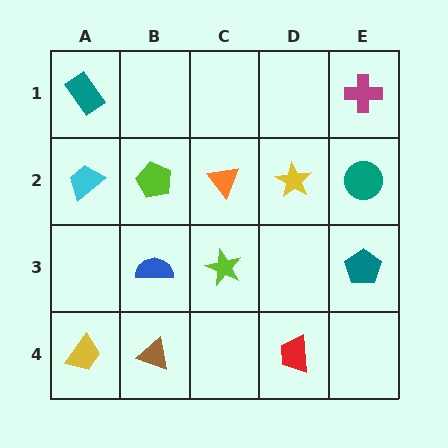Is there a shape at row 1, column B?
No, that cell is empty.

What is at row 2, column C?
An orange triangle.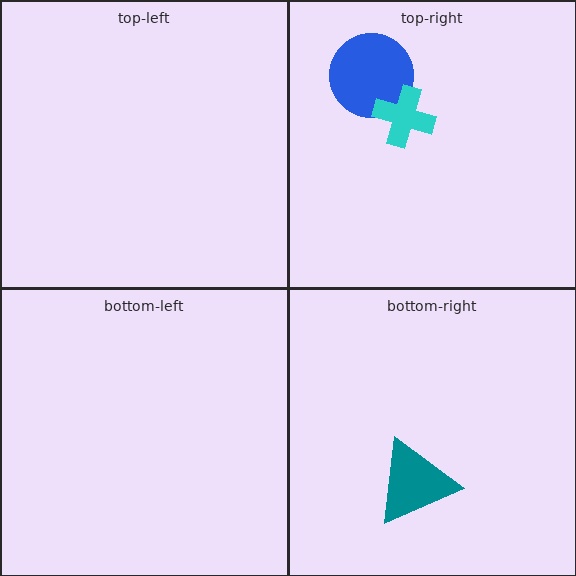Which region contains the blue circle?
The top-right region.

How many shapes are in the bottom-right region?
1.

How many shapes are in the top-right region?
2.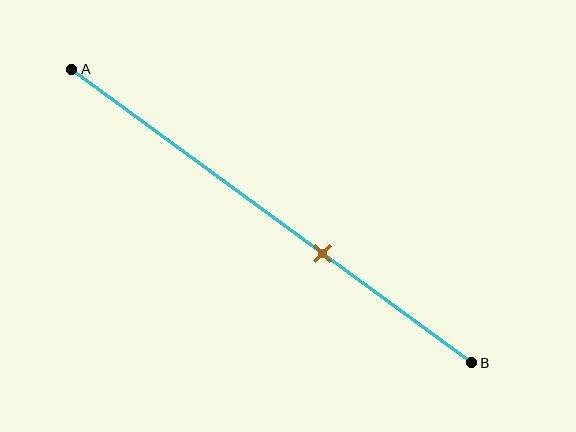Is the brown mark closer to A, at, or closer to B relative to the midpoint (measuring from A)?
The brown mark is closer to point B than the midpoint of segment AB.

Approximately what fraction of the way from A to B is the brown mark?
The brown mark is approximately 65% of the way from A to B.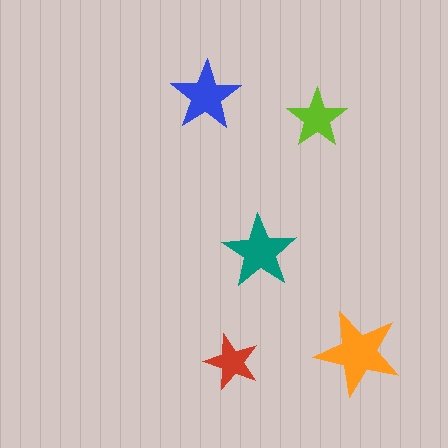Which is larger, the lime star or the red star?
The lime one.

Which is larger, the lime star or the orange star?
The orange one.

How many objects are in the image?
There are 5 objects in the image.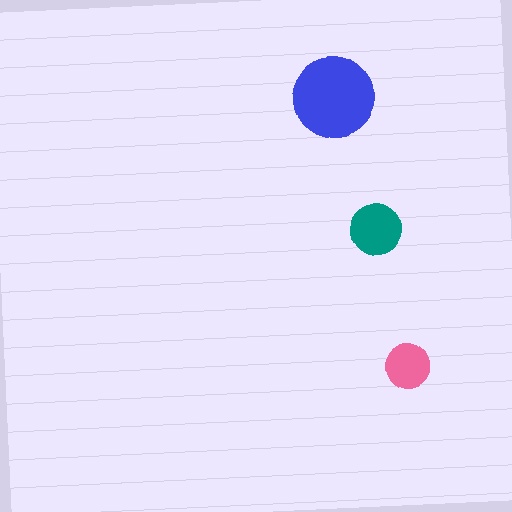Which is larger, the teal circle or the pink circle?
The teal one.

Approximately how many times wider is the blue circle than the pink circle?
About 2 times wider.